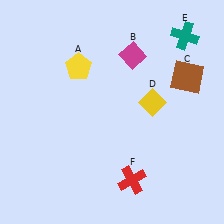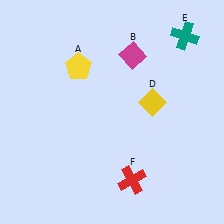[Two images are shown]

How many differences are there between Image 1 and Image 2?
There is 1 difference between the two images.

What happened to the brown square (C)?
The brown square (C) was removed in Image 2. It was in the top-right area of Image 1.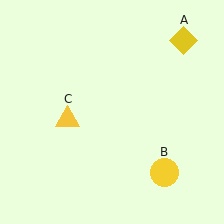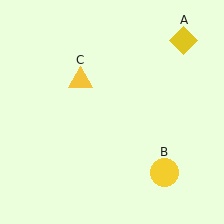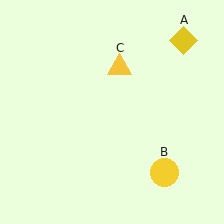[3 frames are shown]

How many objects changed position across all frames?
1 object changed position: yellow triangle (object C).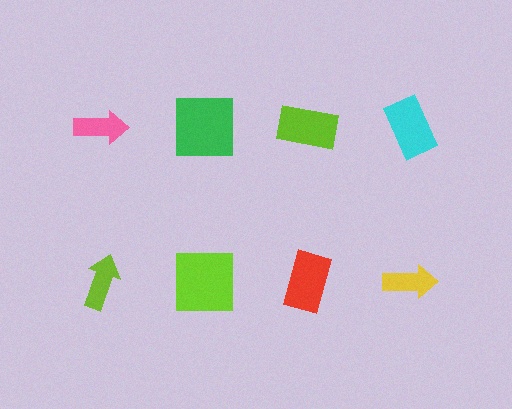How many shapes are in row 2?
4 shapes.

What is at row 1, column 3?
A lime rectangle.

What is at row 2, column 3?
A red rectangle.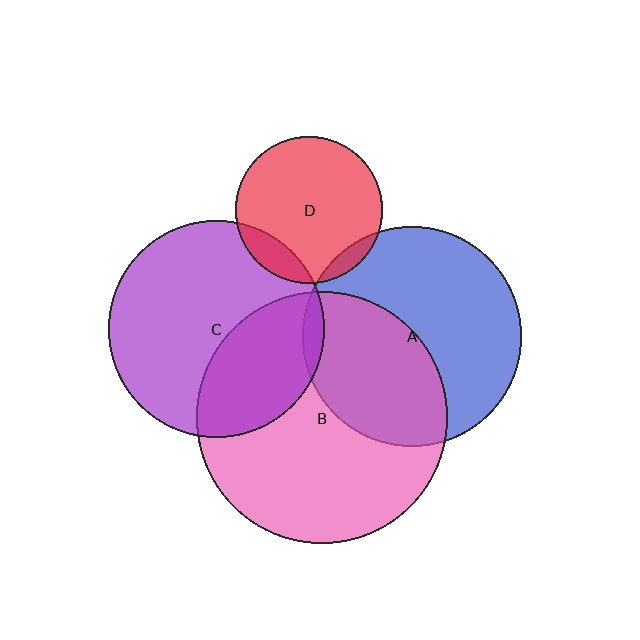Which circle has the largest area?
Circle B (pink).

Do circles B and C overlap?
Yes.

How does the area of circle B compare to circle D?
Approximately 2.9 times.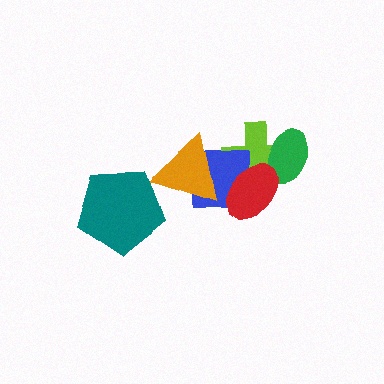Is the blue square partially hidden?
Yes, it is partially covered by another shape.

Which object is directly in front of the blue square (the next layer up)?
The orange triangle is directly in front of the blue square.